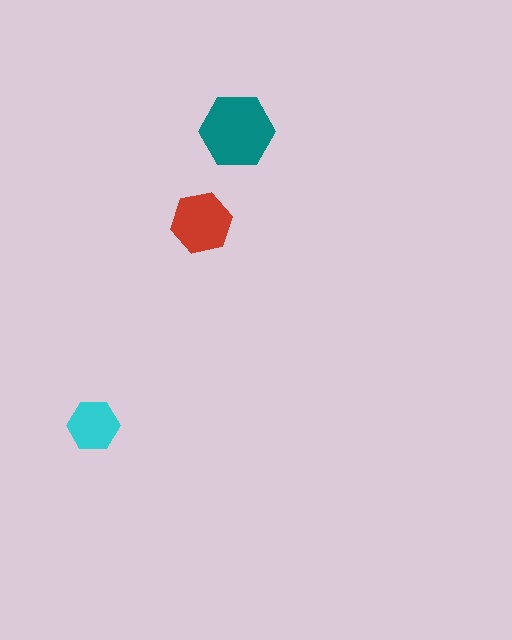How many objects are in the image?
There are 3 objects in the image.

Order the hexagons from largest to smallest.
the teal one, the red one, the cyan one.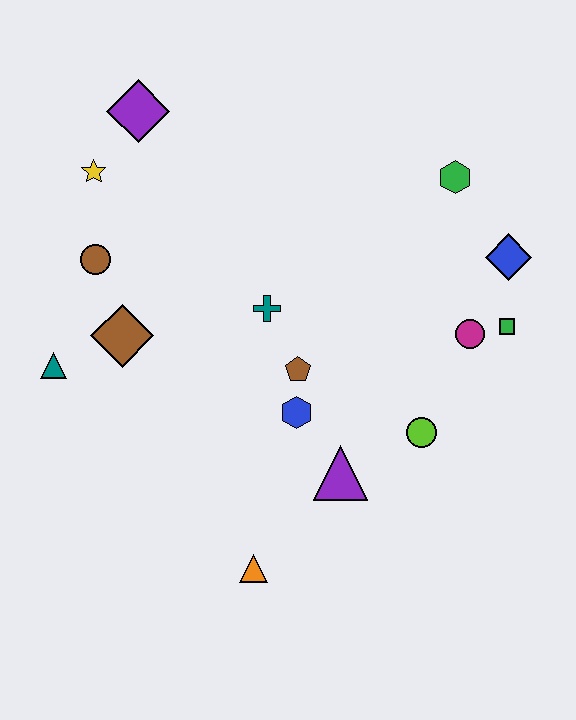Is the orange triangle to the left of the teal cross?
Yes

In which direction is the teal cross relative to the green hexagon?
The teal cross is to the left of the green hexagon.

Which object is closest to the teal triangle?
The brown diamond is closest to the teal triangle.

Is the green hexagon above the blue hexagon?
Yes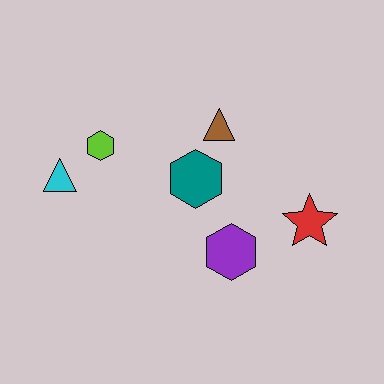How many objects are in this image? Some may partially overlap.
There are 6 objects.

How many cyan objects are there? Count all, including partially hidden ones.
There is 1 cyan object.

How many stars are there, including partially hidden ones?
There is 1 star.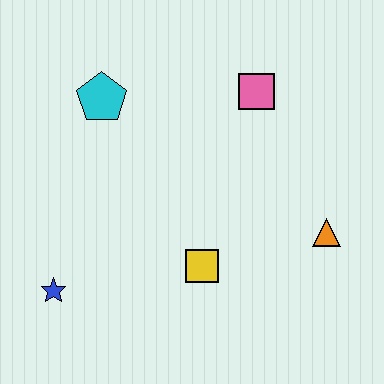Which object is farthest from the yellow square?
The cyan pentagon is farthest from the yellow square.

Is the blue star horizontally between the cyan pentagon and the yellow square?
No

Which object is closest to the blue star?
The yellow square is closest to the blue star.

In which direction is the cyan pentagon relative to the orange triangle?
The cyan pentagon is to the left of the orange triangle.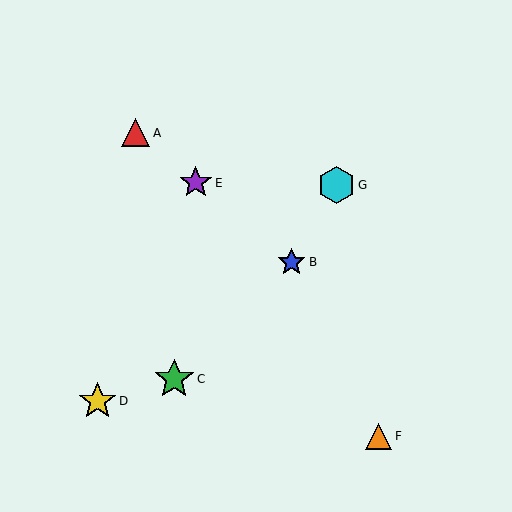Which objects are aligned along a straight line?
Objects A, B, E are aligned along a straight line.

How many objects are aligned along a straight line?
3 objects (A, B, E) are aligned along a straight line.